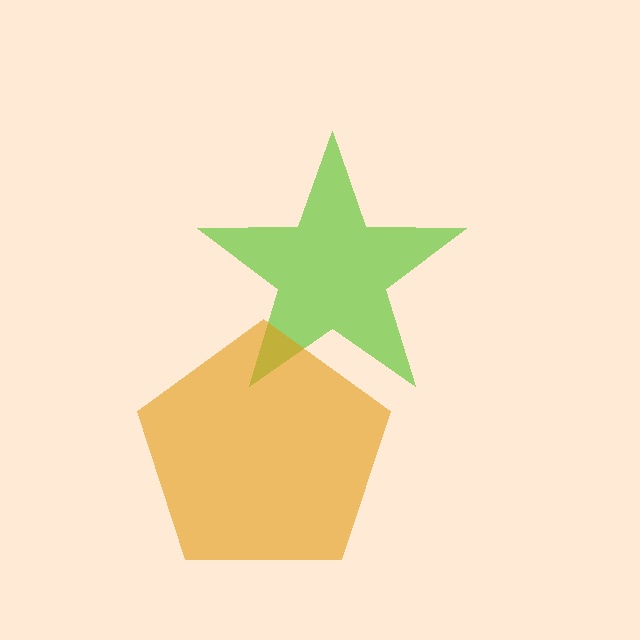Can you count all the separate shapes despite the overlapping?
Yes, there are 2 separate shapes.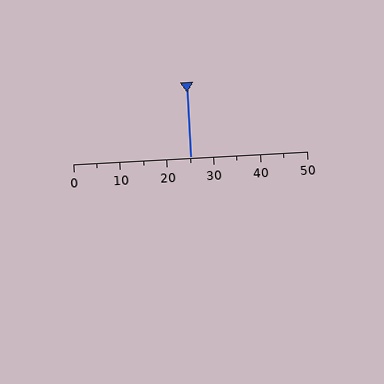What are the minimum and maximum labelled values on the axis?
The axis runs from 0 to 50.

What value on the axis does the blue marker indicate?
The marker indicates approximately 25.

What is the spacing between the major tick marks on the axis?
The major ticks are spaced 10 apart.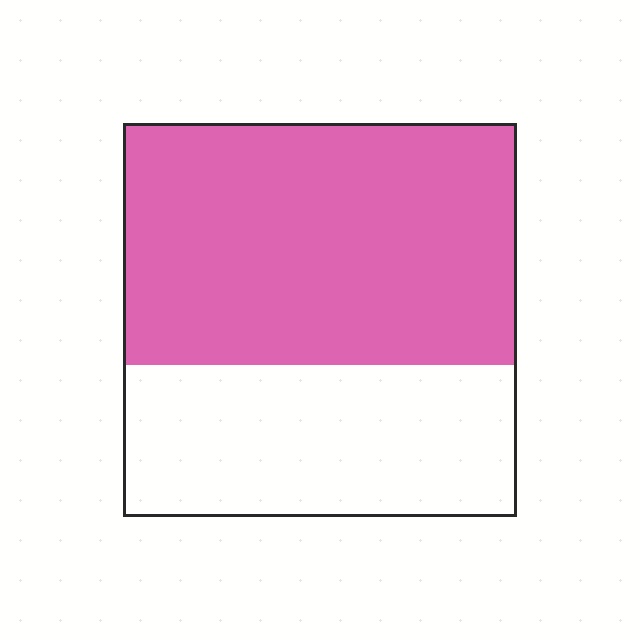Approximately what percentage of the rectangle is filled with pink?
Approximately 60%.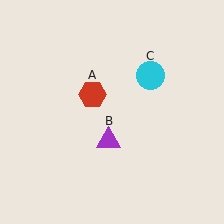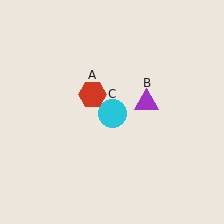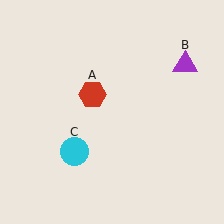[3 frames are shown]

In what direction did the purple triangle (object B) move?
The purple triangle (object B) moved up and to the right.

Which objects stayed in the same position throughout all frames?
Red hexagon (object A) remained stationary.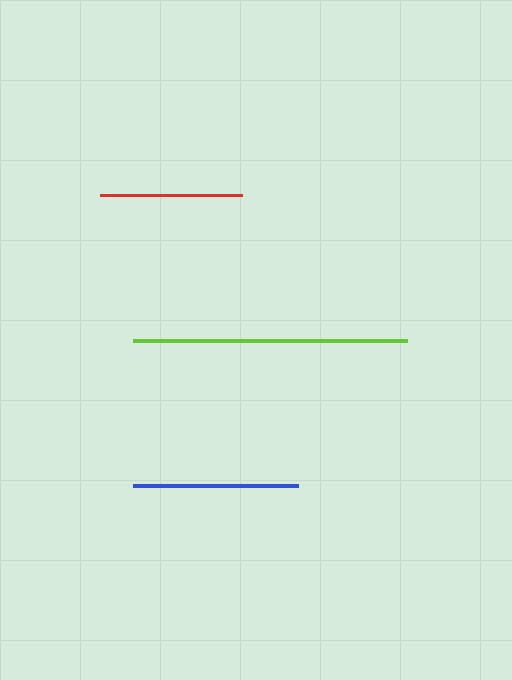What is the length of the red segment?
The red segment is approximately 142 pixels long.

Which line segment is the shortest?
The red line is the shortest at approximately 142 pixels.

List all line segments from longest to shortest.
From longest to shortest: lime, blue, red.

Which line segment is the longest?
The lime line is the longest at approximately 274 pixels.